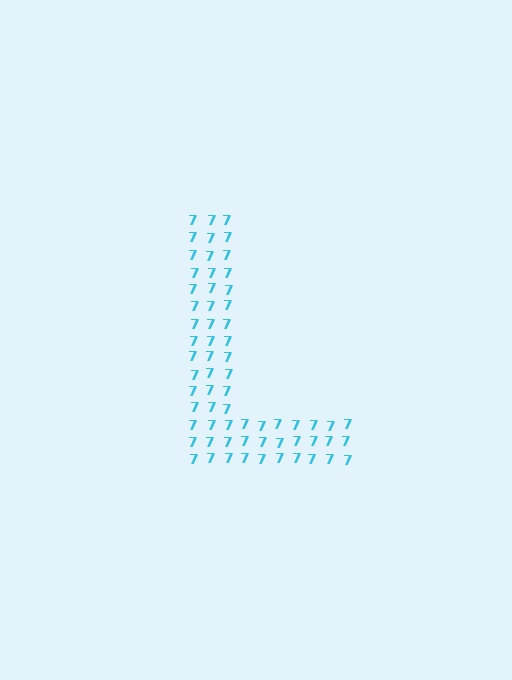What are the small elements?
The small elements are digit 7's.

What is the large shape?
The large shape is the letter L.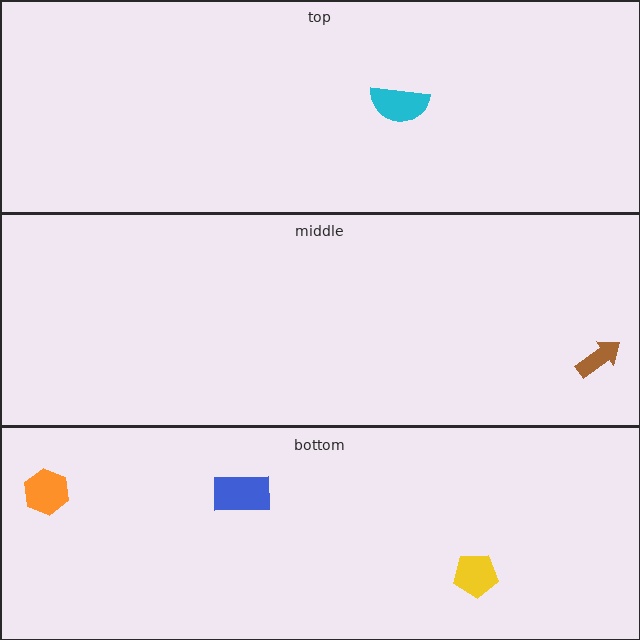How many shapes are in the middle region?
1.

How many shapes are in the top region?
1.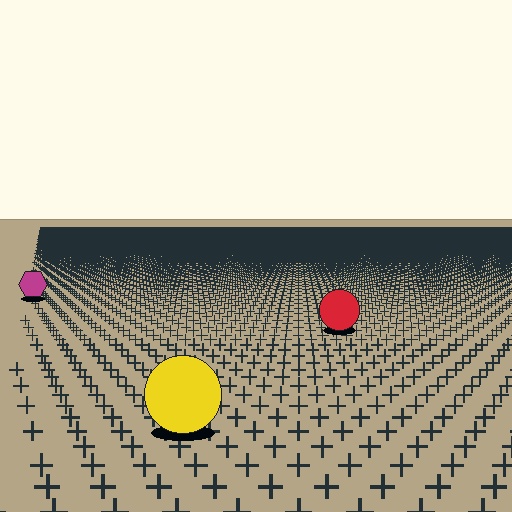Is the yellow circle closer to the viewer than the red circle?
Yes. The yellow circle is closer — you can tell from the texture gradient: the ground texture is coarser near it.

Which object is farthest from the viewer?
The magenta hexagon is farthest from the viewer. It appears smaller and the ground texture around it is denser.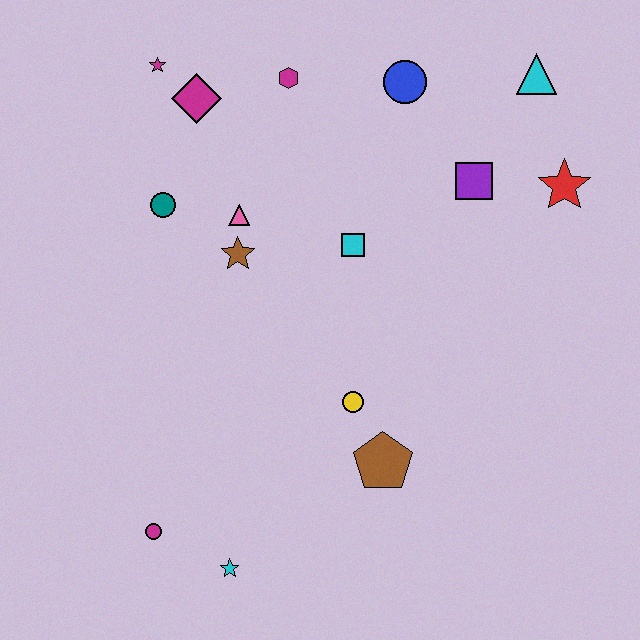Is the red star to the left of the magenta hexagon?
No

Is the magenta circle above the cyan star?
Yes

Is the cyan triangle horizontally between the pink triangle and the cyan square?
No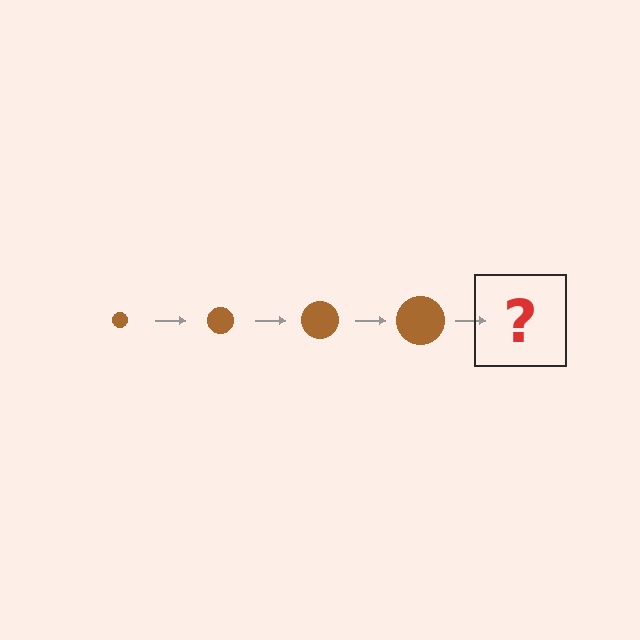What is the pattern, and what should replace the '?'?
The pattern is that the circle gets progressively larger each step. The '?' should be a brown circle, larger than the previous one.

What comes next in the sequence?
The next element should be a brown circle, larger than the previous one.